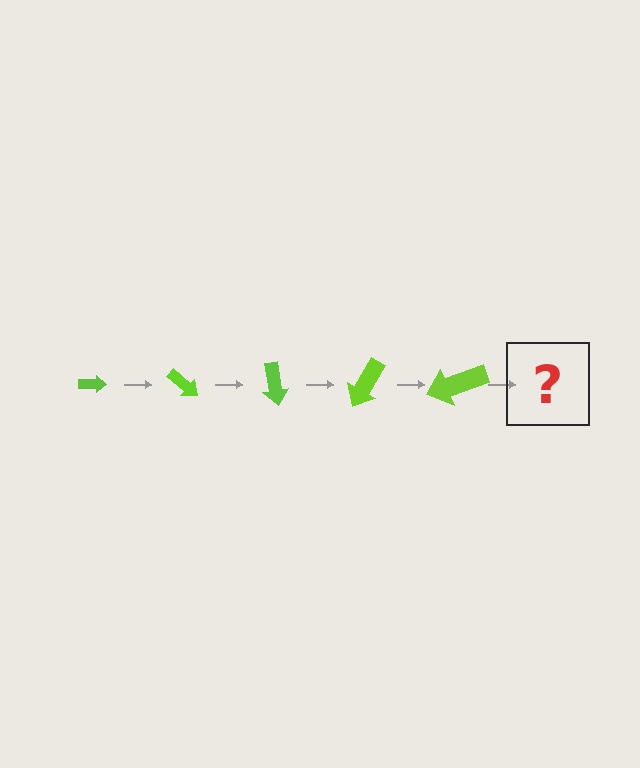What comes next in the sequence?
The next element should be an arrow, larger than the previous one and rotated 200 degrees from the start.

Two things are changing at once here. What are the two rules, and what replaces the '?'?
The two rules are that the arrow grows larger each step and it rotates 40 degrees each step. The '?' should be an arrow, larger than the previous one and rotated 200 degrees from the start.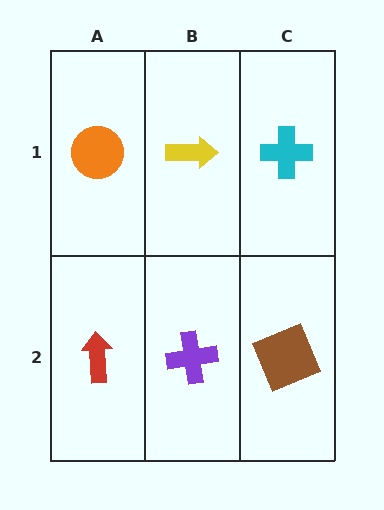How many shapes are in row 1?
3 shapes.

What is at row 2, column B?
A purple cross.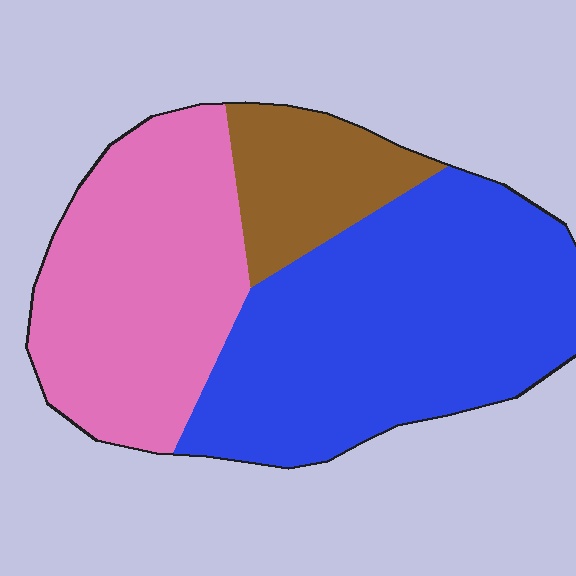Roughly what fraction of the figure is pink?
Pink takes up between a third and a half of the figure.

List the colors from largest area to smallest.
From largest to smallest: blue, pink, brown.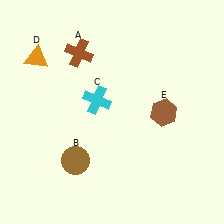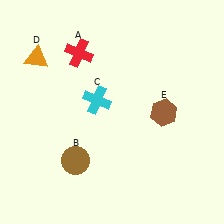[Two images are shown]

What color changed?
The cross (A) changed from brown in Image 1 to red in Image 2.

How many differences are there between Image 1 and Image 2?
There is 1 difference between the two images.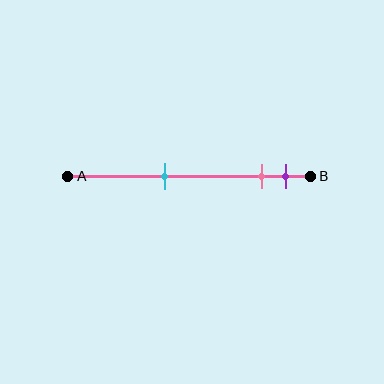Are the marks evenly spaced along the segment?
No, the marks are not evenly spaced.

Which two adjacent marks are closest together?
The pink and purple marks are the closest adjacent pair.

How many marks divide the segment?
There are 3 marks dividing the segment.